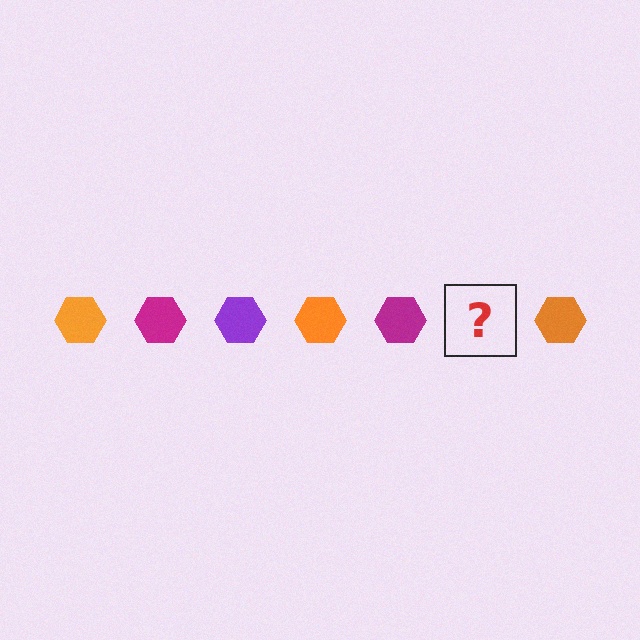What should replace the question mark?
The question mark should be replaced with a purple hexagon.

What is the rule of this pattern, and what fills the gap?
The rule is that the pattern cycles through orange, magenta, purple hexagons. The gap should be filled with a purple hexagon.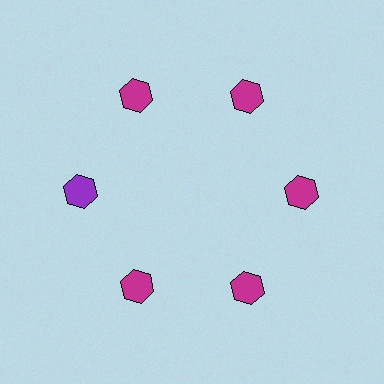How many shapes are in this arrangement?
There are 6 shapes arranged in a ring pattern.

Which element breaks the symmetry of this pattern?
The purple hexagon at roughly the 9 o'clock position breaks the symmetry. All other shapes are magenta hexagons.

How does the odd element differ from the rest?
It has a different color: purple instead of magenta.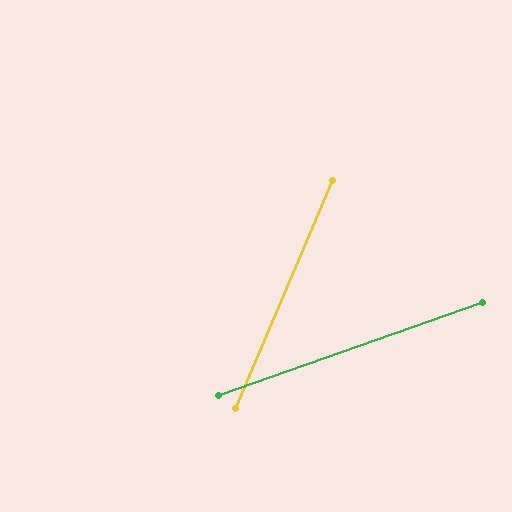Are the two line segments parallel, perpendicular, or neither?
Neither parallel nor perpendicular — they differ by about 48°.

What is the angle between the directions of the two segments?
Approximately 48 degrees.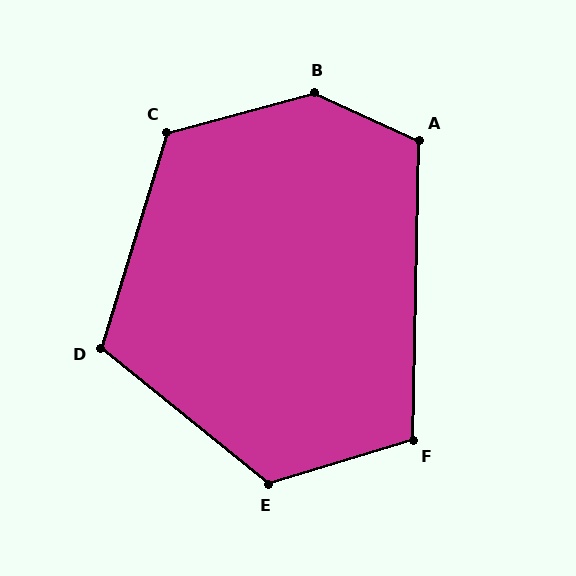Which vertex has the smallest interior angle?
F, at approximately 108 degrees.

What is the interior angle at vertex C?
Approximately 122 degrees (obtuse).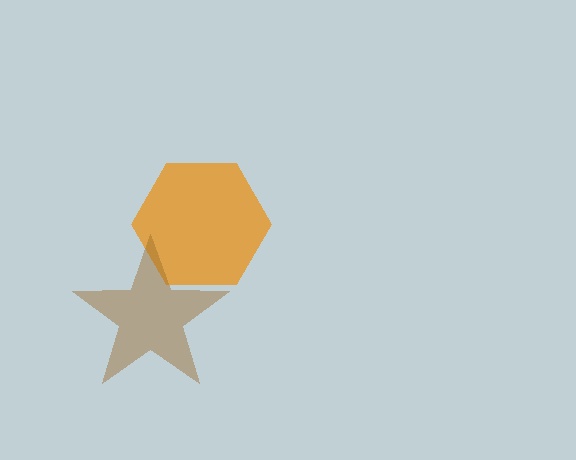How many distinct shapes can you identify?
There are 2 distinct shapes: an orange hexagon, a brown star.